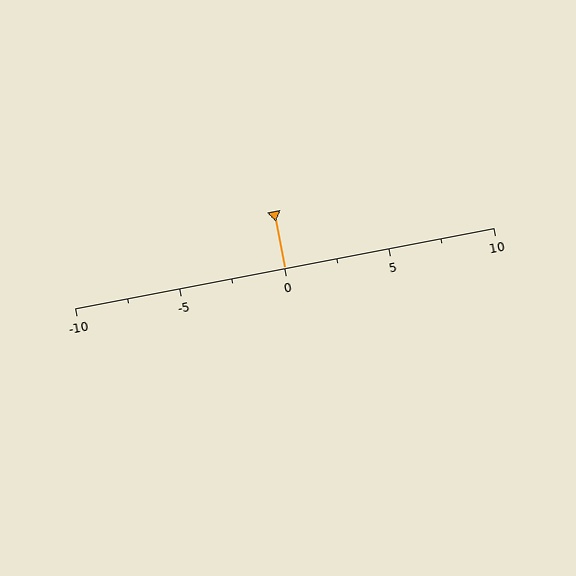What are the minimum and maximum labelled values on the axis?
The axis runs from -10 to 10.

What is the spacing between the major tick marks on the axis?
The major ticks are spaced 5 apart.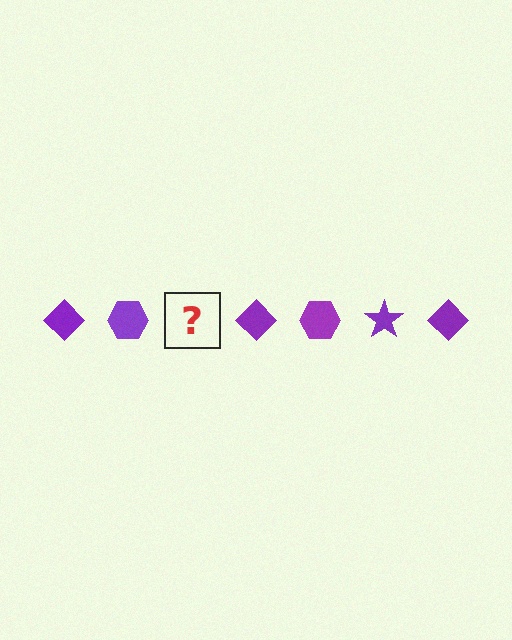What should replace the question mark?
The question mark should be replaced with a purple star.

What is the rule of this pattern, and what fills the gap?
The rule is that the pattern cycles through diamond, hexagon, star shapes in purple. The gap should be filled with a purple star.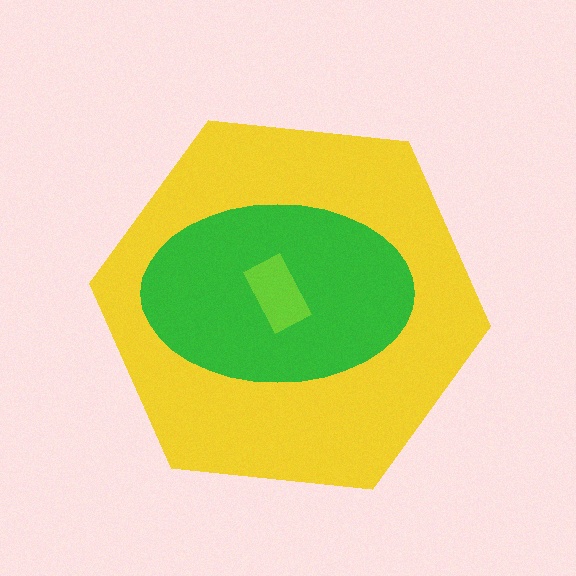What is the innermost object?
The lime rectangle.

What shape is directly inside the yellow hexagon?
The green ellipse.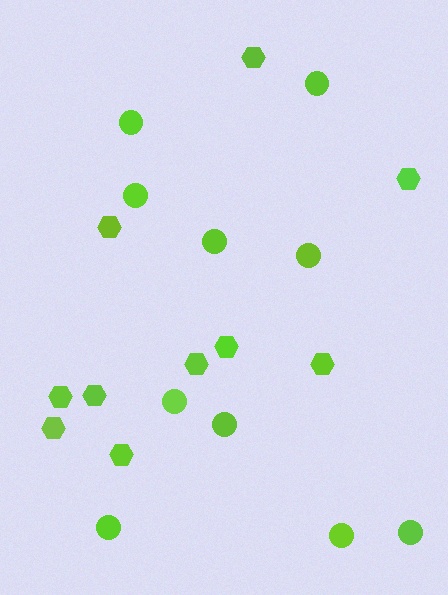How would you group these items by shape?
There are 2 groups: one group of circles (10) and one group of hexagons (10).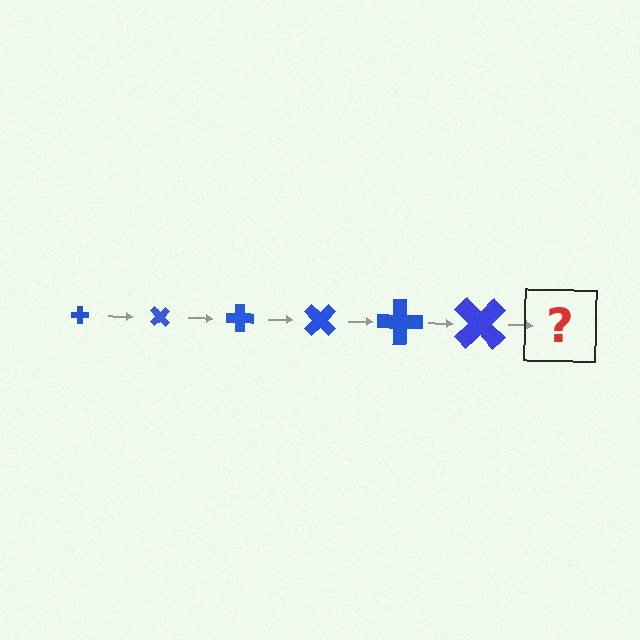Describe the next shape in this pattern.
It should be a cross, larger than the previous one and rotated 270 degrees from the start.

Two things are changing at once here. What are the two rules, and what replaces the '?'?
The two rules are that the cross grows larger each step and it rotates 45 degrees each step. The '?' should be a cross, larger than the previous one and rotated 270 degrees from the start.